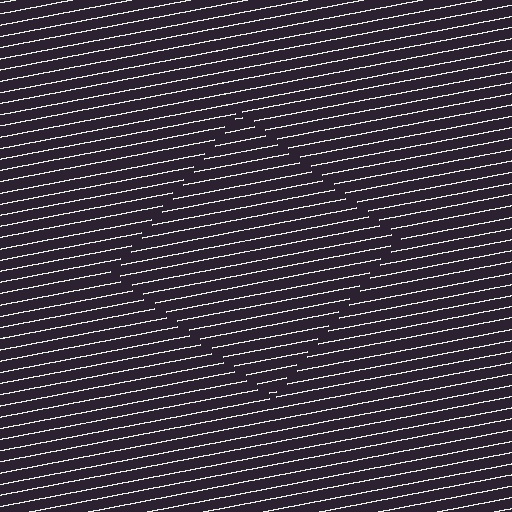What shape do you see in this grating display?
An illusory square. The interior of the shape contains the same grating, shifted by half a period — the contour is defined by the phase discontinuity where line-ends from the inner and outer gratings abut.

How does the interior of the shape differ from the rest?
The interior of the shape contains the same grating, shifted by half a period — the contour is defined by the phase discontinuity where line-ends from the inner and outer gratings abut.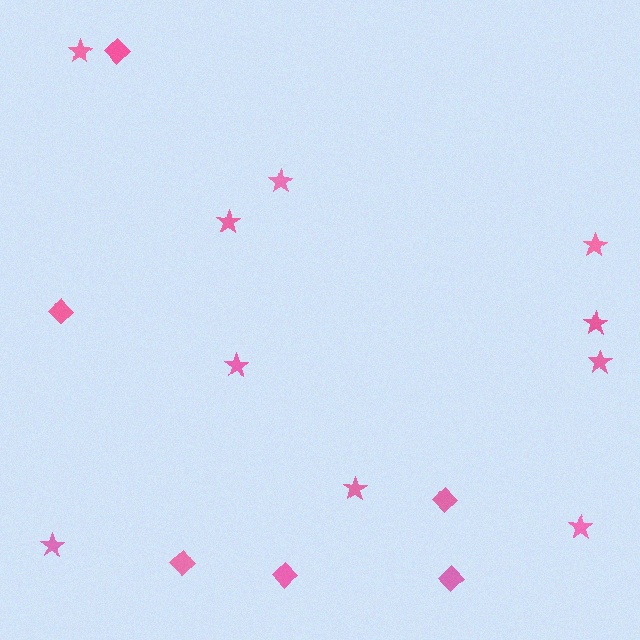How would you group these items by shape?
There are 2 groups: one group of diamonds (6) and one group of stars (10).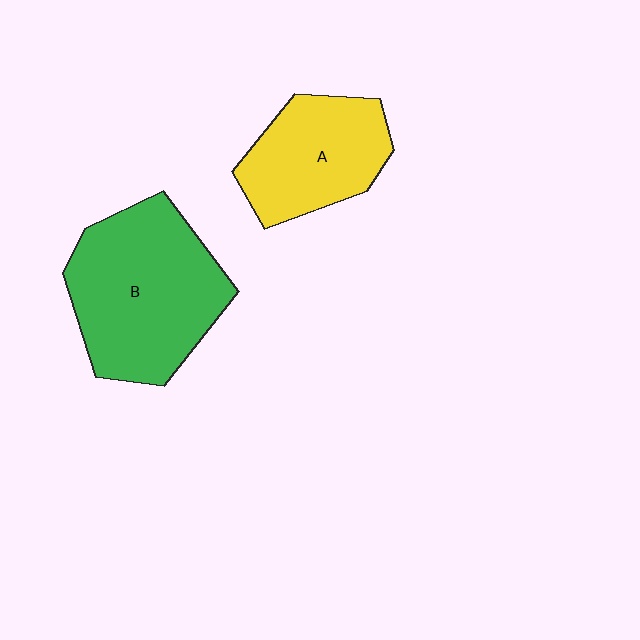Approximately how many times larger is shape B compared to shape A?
Approximately 1.5 times.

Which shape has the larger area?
Shape B (green).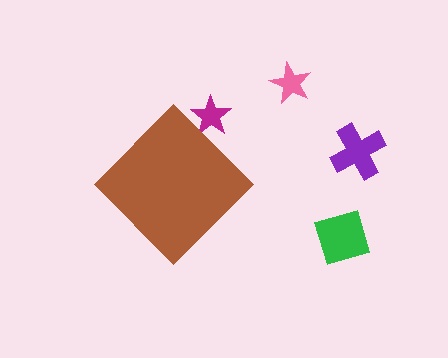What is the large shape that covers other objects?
A brown diamond.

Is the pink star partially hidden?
No, the pink star is fully visible.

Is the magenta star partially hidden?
Yes, the magenta star is partially hidden behind the brown diamond.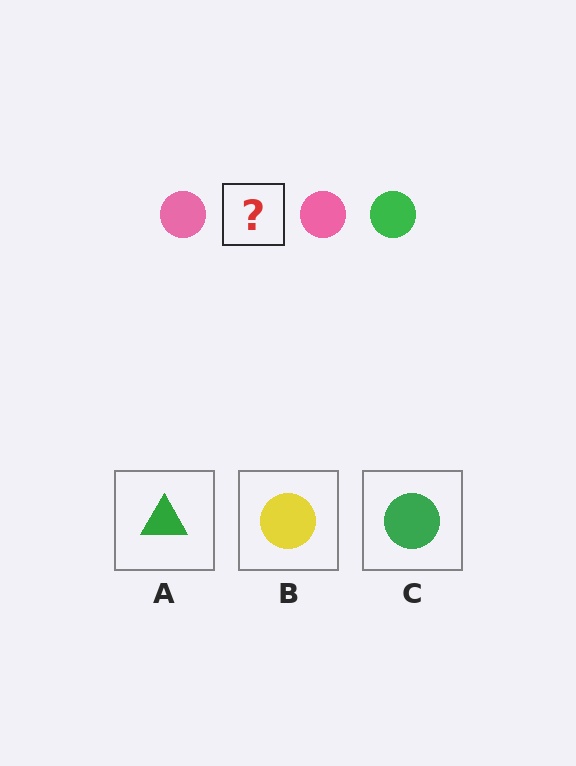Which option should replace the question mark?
Option C.